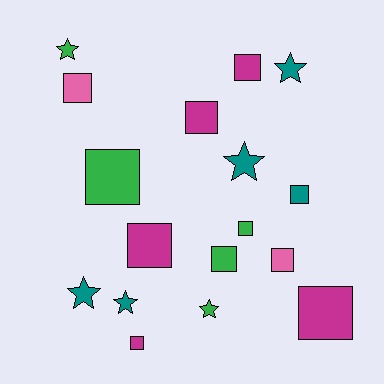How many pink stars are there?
There are no pink stars.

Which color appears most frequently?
Teal, with 5 objects.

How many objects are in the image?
There are 17 objects.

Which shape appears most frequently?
Square, with 11 objects.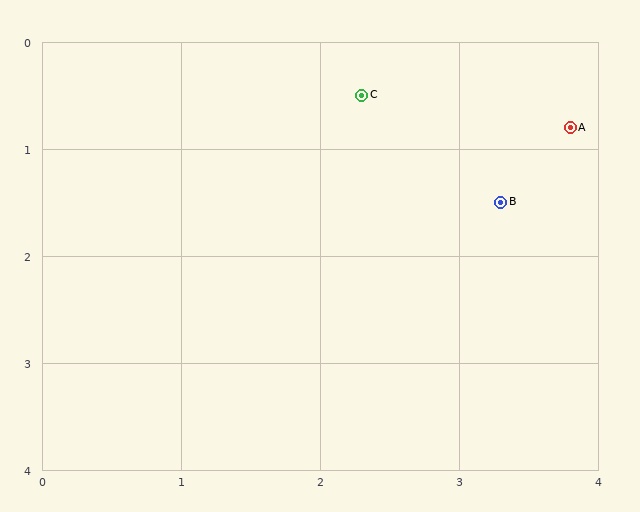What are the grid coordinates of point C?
Point C is at approximately (2.3, 0.5).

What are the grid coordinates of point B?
Point B is at approximately (3.3, 1.5).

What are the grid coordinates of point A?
Point A is at approximately (3.8, 0.8).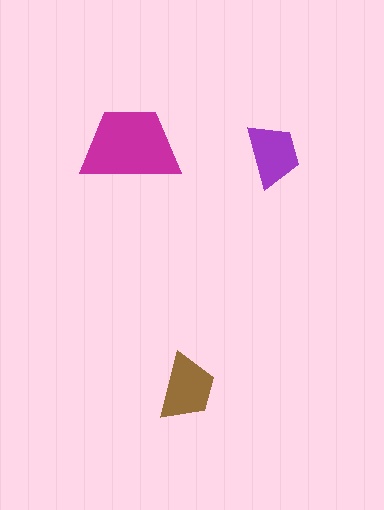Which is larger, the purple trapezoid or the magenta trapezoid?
The magenta one.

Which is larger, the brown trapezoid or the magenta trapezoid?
The magenta one.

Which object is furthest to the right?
The purple trapezoid is rightmost.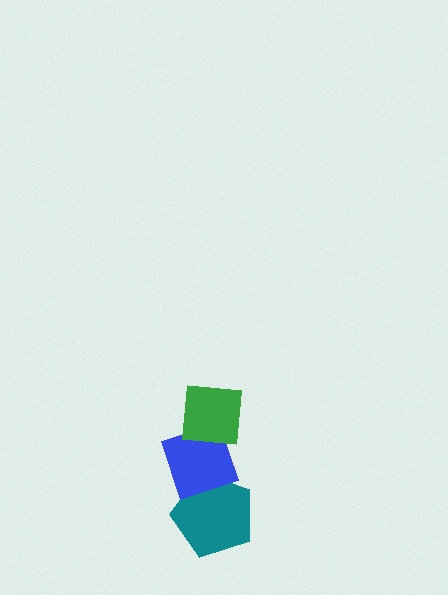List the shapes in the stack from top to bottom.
From top to bottom: the green square, the blue diamond, the teal pentagon.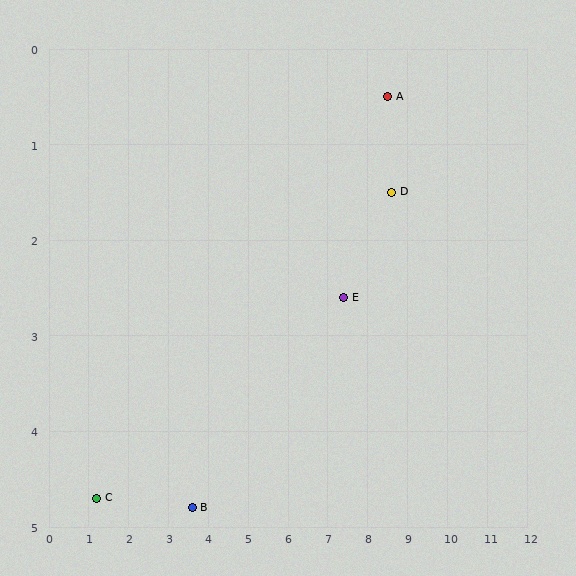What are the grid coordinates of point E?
Point E is at approximately (7.4, 2.6).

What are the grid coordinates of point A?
Point A is at approximately (8.5, 0.5).